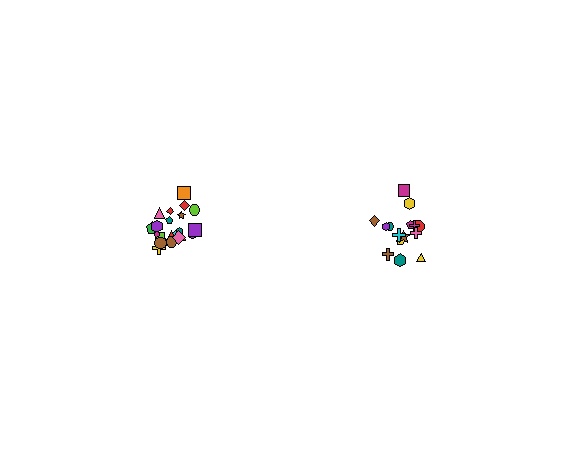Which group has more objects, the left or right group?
The left group.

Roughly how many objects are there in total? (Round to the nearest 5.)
Roughly 35 objects in total.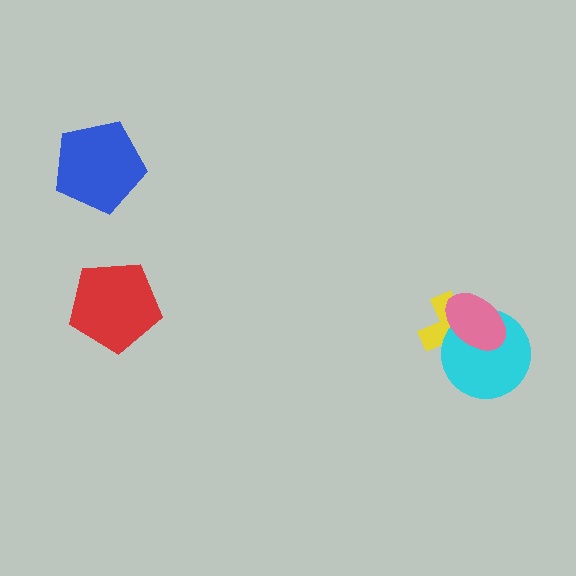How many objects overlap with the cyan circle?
2 objects overlap with the cyan circle.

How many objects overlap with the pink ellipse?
2 objects overlap with the pink ellipse.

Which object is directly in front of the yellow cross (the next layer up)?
The cyan circle is directly in front of the yellow cross.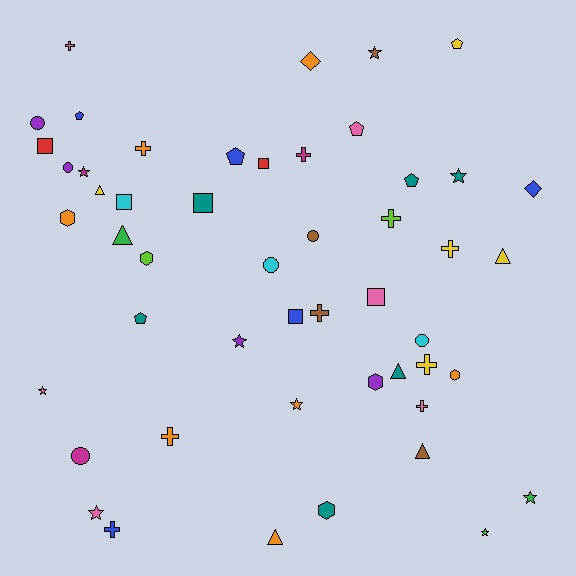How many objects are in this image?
There are 50 objects.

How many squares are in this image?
There are 6 squares.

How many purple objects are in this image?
There are 4 purple objects.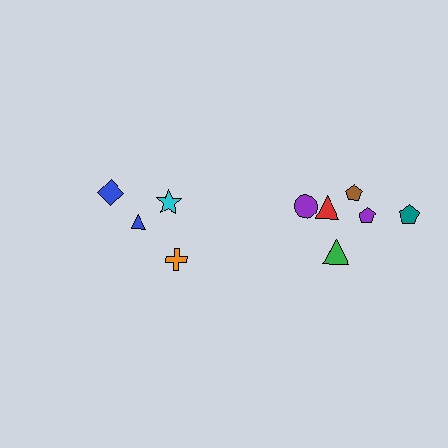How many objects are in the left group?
There are 4 objects.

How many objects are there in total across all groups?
There are 10 objects.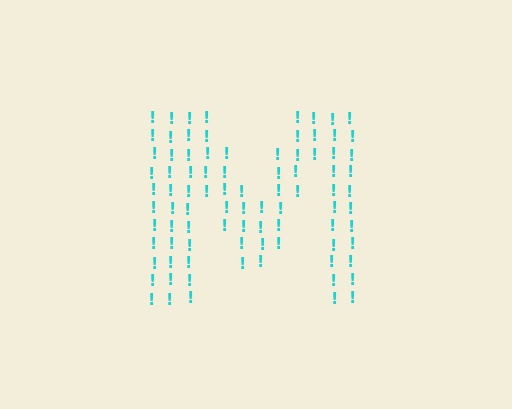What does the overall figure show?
The overall figure shows the letter M.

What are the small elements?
The small elements are exclamation marks.